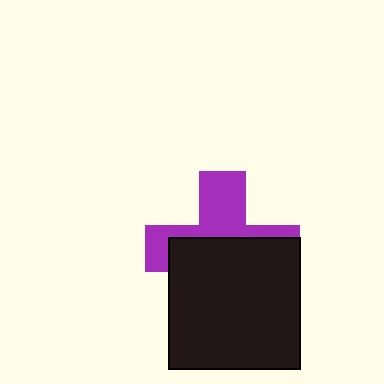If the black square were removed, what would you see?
You would see the complete purple cross.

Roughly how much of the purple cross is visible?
A small part of it is visible (roughly 42%).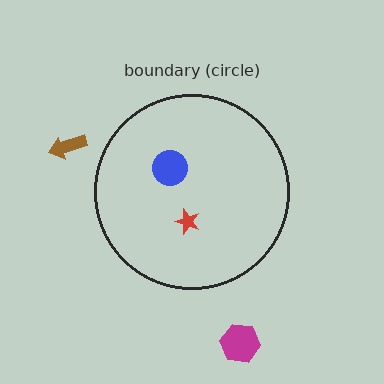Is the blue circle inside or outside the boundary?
Inside.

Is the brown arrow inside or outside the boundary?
Outside.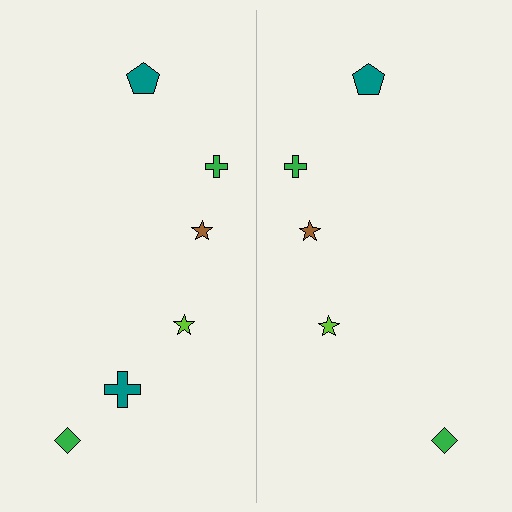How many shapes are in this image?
There are 11 shapes in this image.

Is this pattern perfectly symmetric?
No, the pattern is not perfectly symmetric. A teal cross is missing from the right side.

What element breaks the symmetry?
A teal cross is missing from the right side.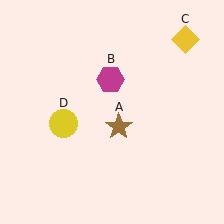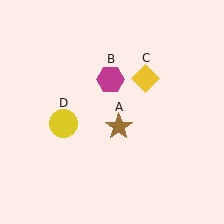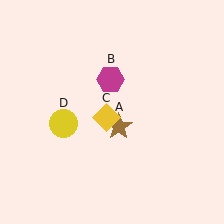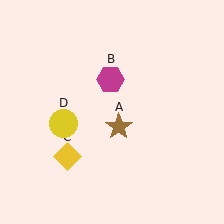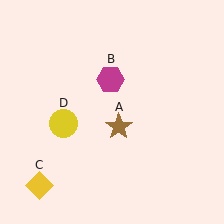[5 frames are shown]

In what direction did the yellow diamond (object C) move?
The yellow diamond (object C) moved down and to the left.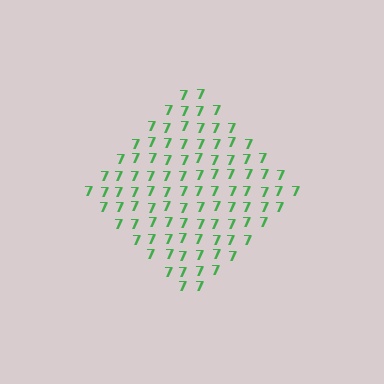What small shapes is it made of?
It is made of small digit 7's.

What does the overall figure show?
The overall figure shows a diamond.